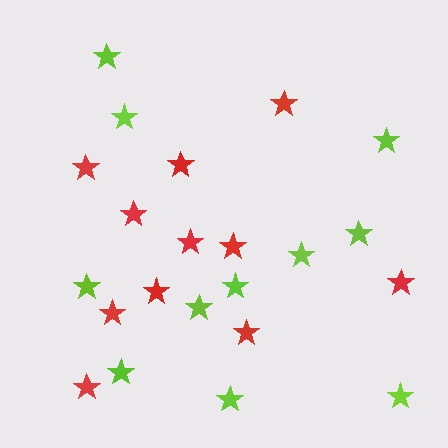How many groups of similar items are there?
There are 2 groups: one group of lime stars (11) and one group of red stars (11).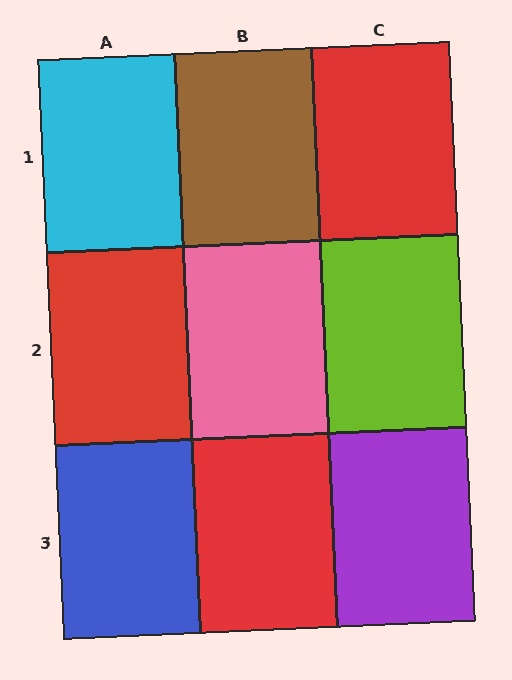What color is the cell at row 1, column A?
Cyan.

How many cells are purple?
1 cell is purple.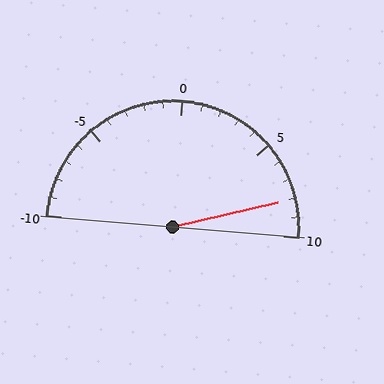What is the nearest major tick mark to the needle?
The nearest major tick mark is 10.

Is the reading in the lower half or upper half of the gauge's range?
The reading is in the upper half of the range (-10 to 10).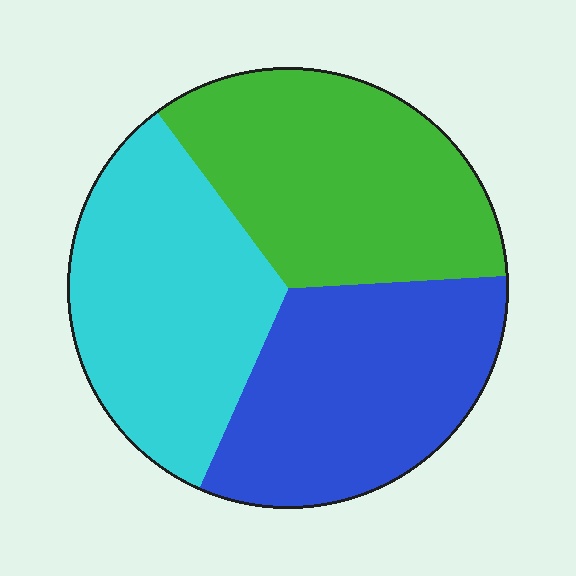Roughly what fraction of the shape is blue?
Blue takes up about one third (1/3) of the shape.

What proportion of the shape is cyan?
Cyan takes up about one third (1/3) of the shape.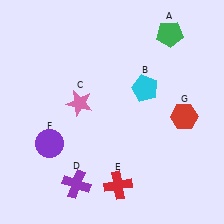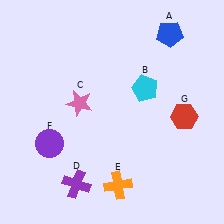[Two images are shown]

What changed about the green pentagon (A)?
In Image 1, A is green. In Image 2, it changed to blue.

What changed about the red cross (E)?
In Image 1, E is red. In Image 2, it changed to orange.